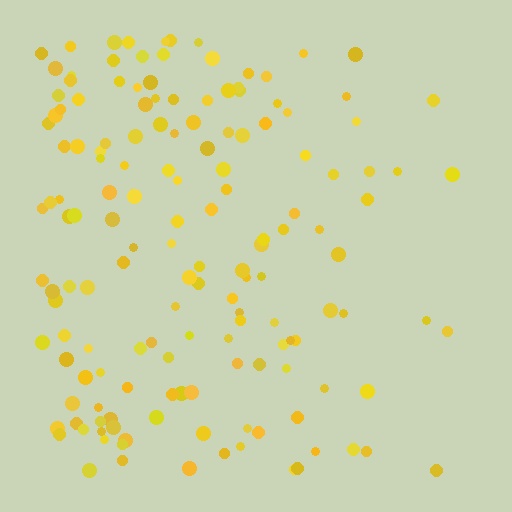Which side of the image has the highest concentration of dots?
The left.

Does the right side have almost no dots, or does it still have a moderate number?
Still a moderate number, just noticeably fewer than the left.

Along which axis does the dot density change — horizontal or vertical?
Horizontal.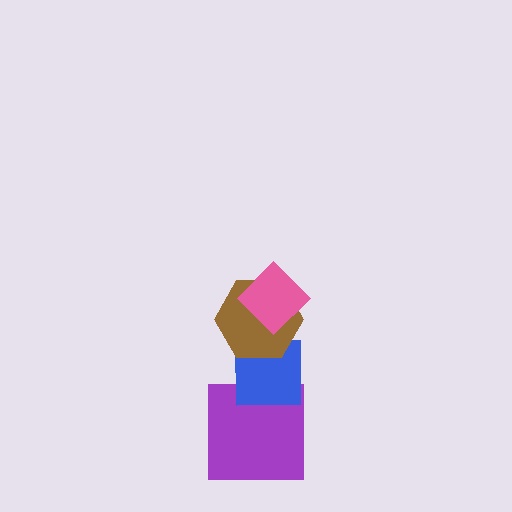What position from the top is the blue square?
The blue square is 3rd from the top.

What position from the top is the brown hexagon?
The brown hexagon is 2nd from the top.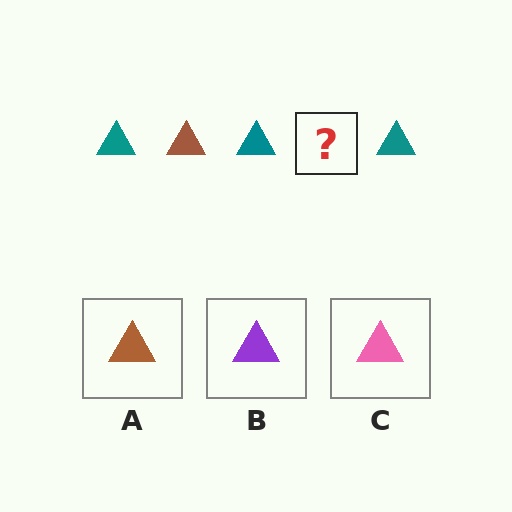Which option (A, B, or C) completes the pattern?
A.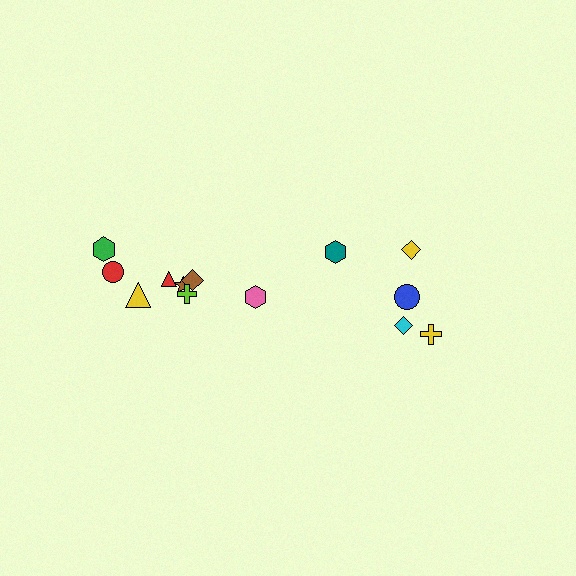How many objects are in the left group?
There are 8 objects.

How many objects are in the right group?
There are 5 objects.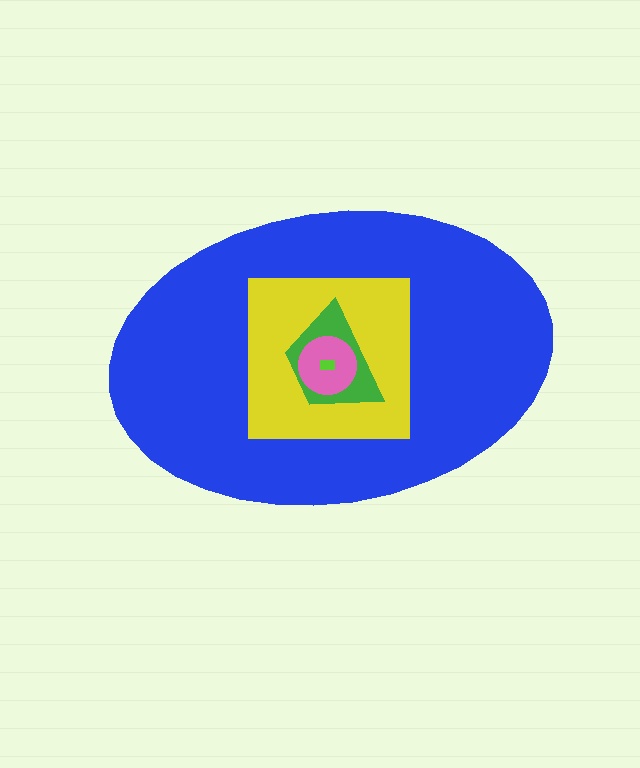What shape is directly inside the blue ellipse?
The yellow square.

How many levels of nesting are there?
5.